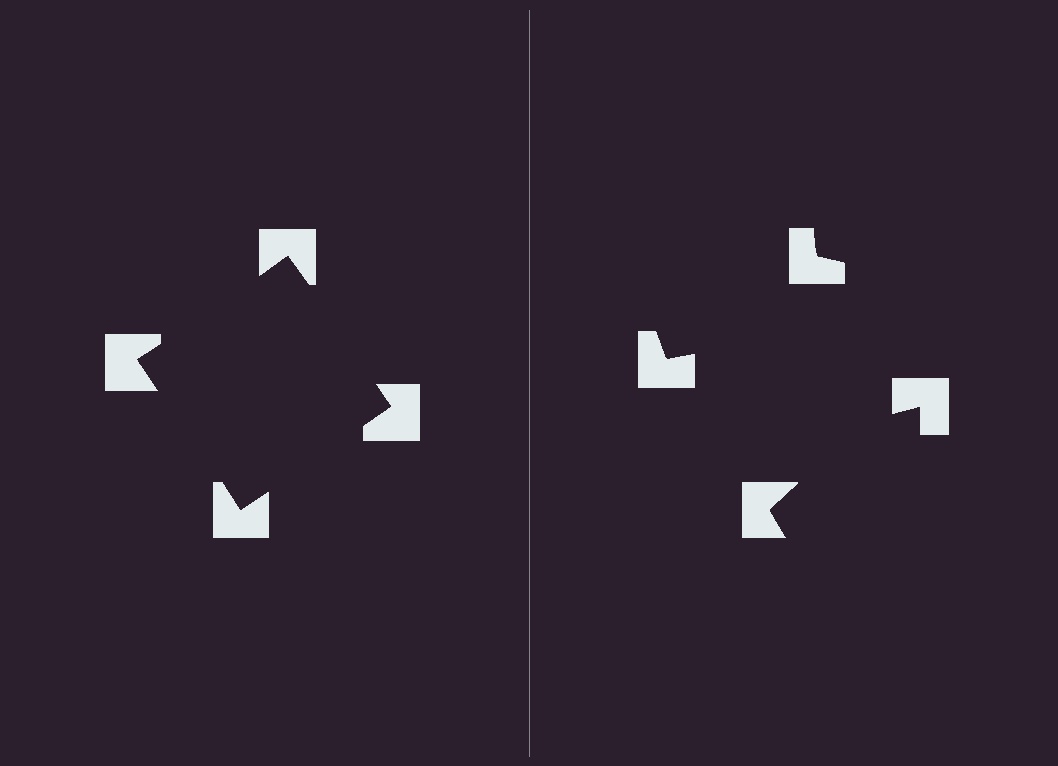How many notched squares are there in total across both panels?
8 — 4 on each side.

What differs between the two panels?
The notched squares are positioned identically on both sides; only the wedge orientations differ. On the left they align to a square; on the right they are misaligned.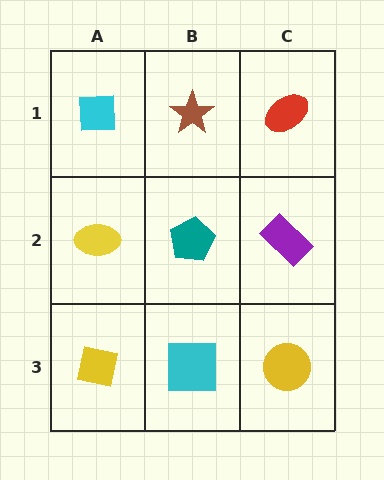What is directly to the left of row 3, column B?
A yellow square.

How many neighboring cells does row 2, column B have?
4.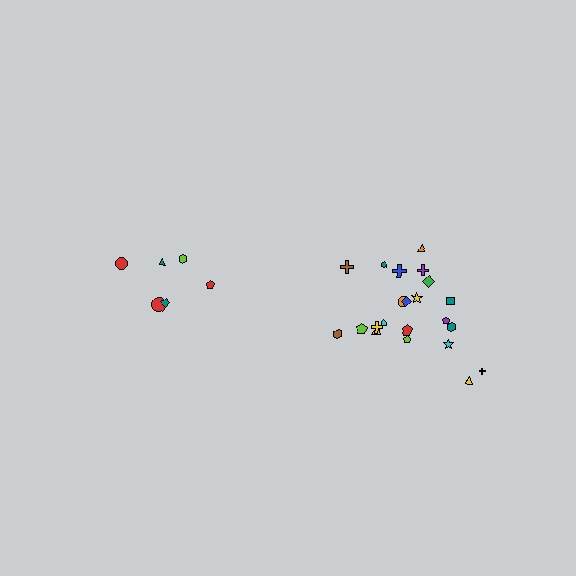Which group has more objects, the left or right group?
The right group.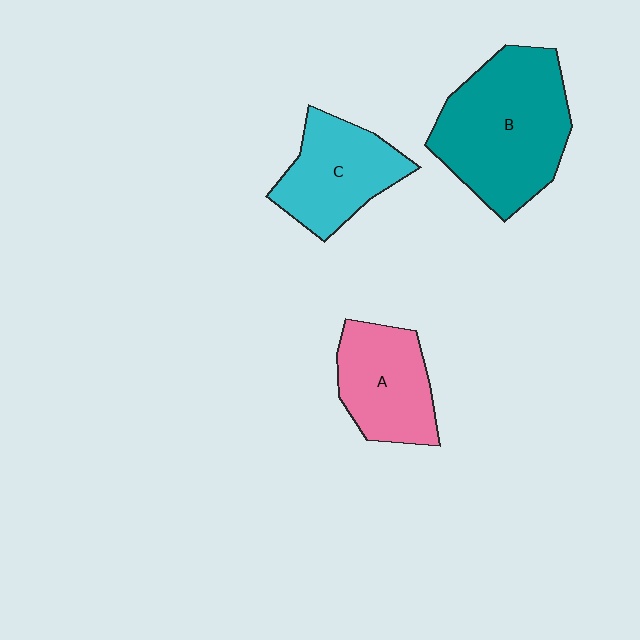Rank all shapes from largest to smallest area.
From largest to smallest: B (teal), C (cyan), A (pink).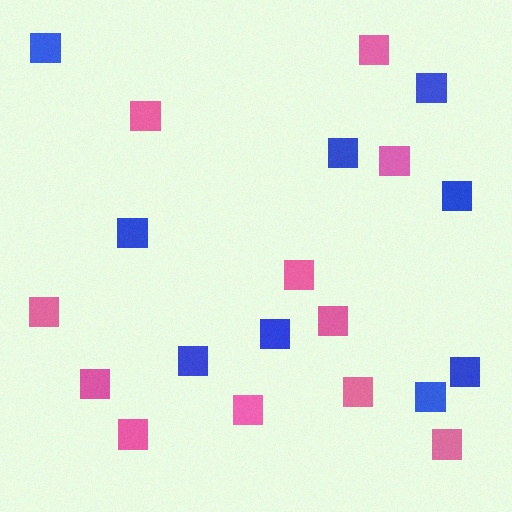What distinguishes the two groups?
There are 2 groups: one group of blue squares (9) and one group of pink squares (11).